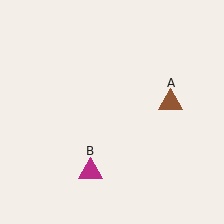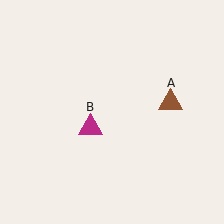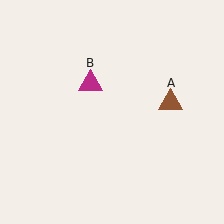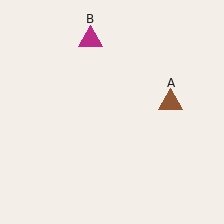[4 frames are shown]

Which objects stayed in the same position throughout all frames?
Brown triangle (object A) remained stationary.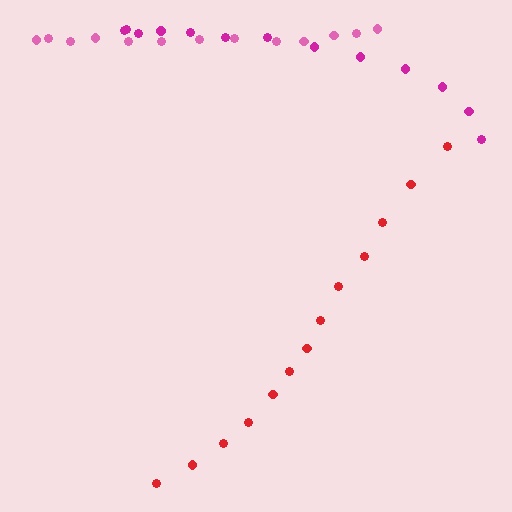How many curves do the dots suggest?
There are 3 distinct paths.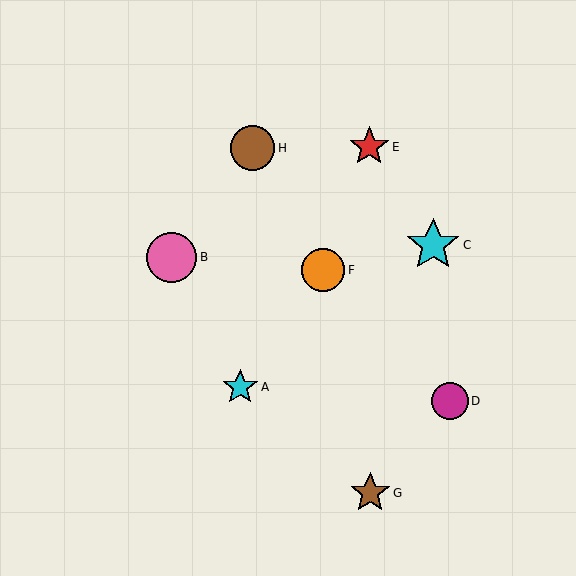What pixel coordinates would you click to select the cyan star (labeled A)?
Click at (240, 387) to select the cyan star A.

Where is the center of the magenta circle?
The center of the magenta circle is at (450, 401).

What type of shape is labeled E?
Shape E is a red star.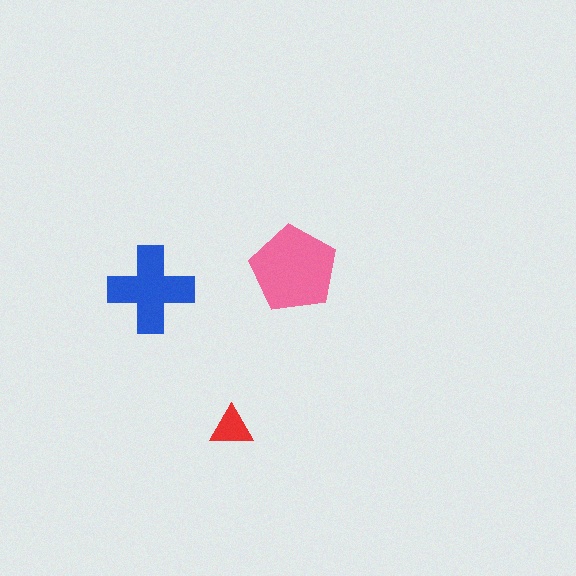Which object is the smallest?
The red triangle.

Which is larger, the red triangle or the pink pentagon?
The pink pentagon.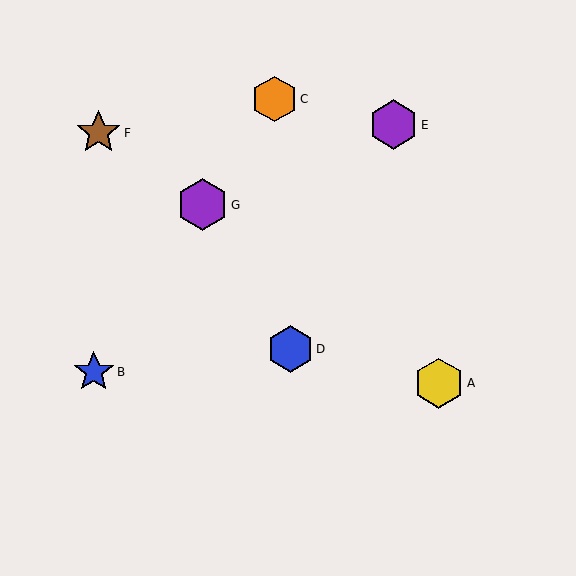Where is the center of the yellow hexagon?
The center of the yellow hexagon is at (439, 383).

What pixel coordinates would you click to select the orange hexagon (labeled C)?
Click at (275, 99) to select the orange hexagon C.